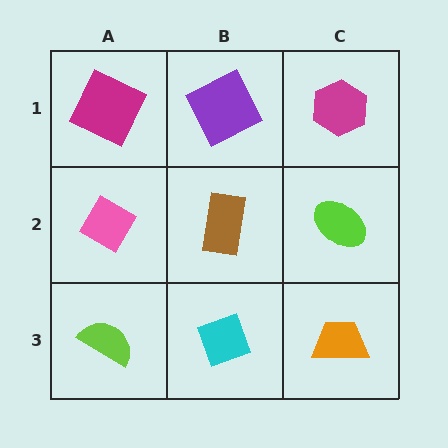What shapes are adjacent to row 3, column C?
A lime ellipse (row 2, column C), a cyan diamond (row 3, column B).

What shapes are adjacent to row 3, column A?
A pink diamond (row 2, column A), a cyan diamond (row 3, column B).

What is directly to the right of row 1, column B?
A magenta hexagon.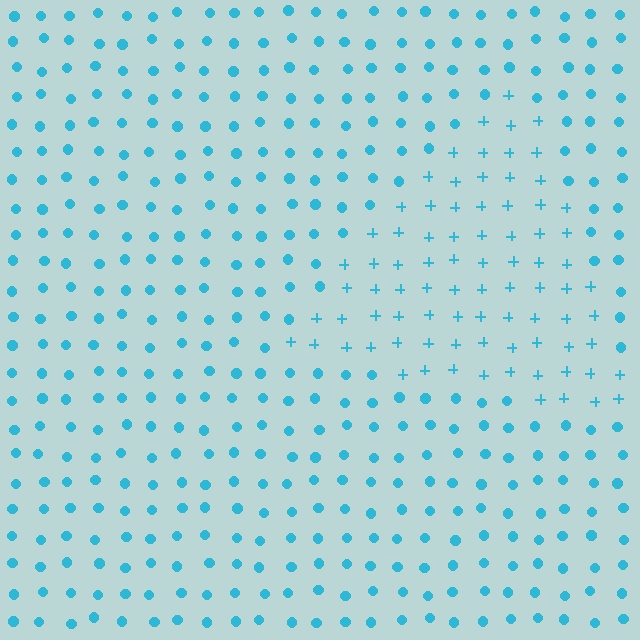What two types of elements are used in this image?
The image uses plus signs inside the triangle region and circles outside it.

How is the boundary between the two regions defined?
The boundary is defined by a change in element shape: plus signs inside vs. circles outside. All elements share the same color and spacing.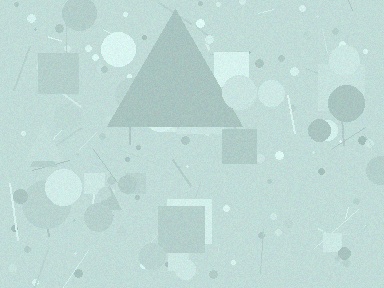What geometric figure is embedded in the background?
A triangle is embedded in the background.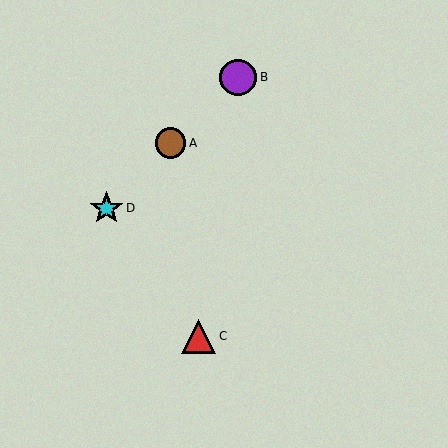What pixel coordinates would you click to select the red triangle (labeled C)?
Click at (199, 336) to select the red triangle C.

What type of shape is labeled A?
Shape A is a brown circle.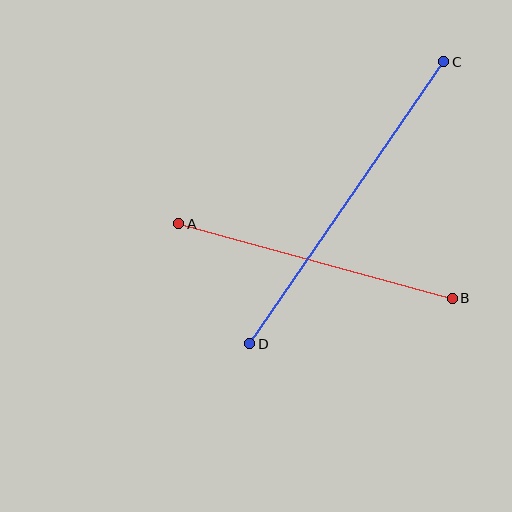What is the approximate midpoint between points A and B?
The midpoint is at approximately (315, 261) pixels.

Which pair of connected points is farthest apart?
Points C and D are farthest apart.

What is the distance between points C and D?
The distance is approximately 342 pixels.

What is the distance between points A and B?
The distance is approximately 283 pixels.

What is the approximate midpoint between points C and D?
The midpoint is at approximately (347, 203) pixels.